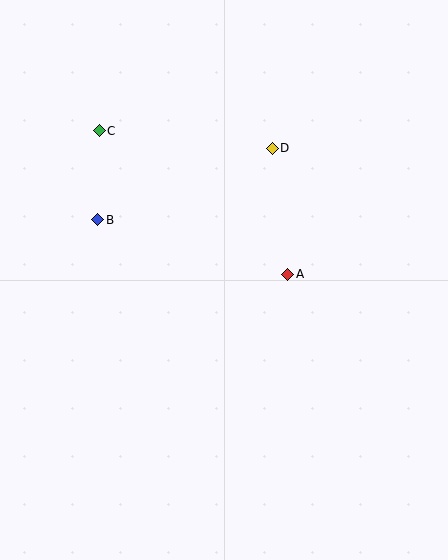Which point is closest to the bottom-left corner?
Point B is closest to the bottom-left corner.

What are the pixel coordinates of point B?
Point B is at (98, 220).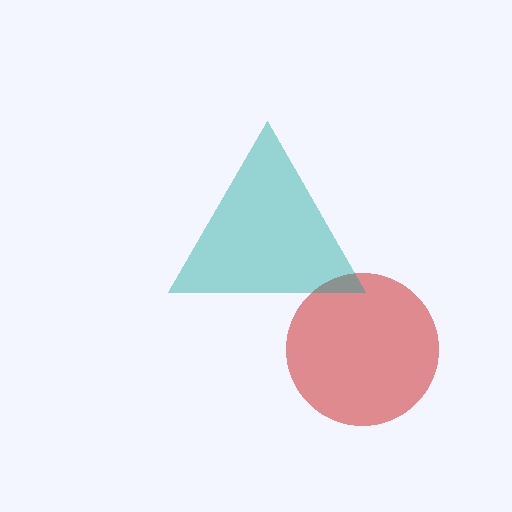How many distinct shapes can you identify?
There are 2 distinct shapes: a red circle, a teal triangle.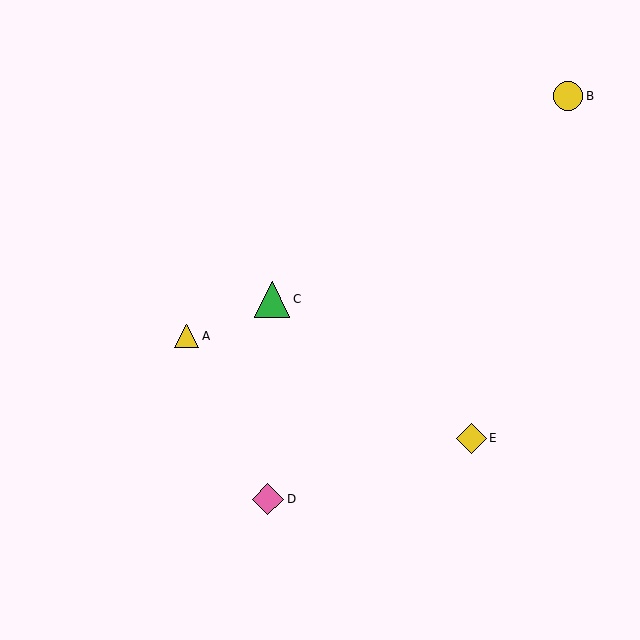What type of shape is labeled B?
Shape B is a yellow circle.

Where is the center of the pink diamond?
The center of the pink diamond is at (268, 499).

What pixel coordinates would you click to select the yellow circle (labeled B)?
Click at (568, 96) to select the yellow circle B.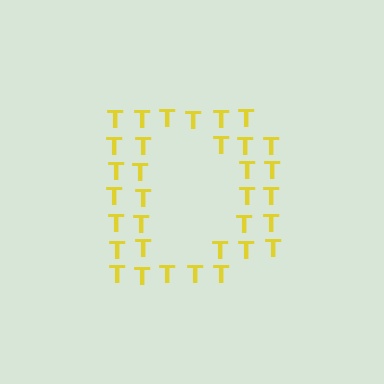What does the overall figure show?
The overall figure shows the letter D.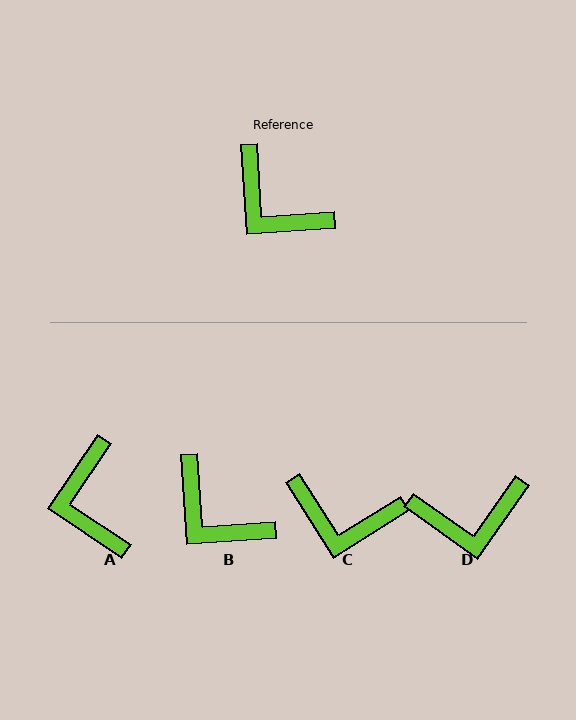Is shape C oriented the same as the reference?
No, it is off by about 28 degrees.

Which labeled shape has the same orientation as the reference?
B.